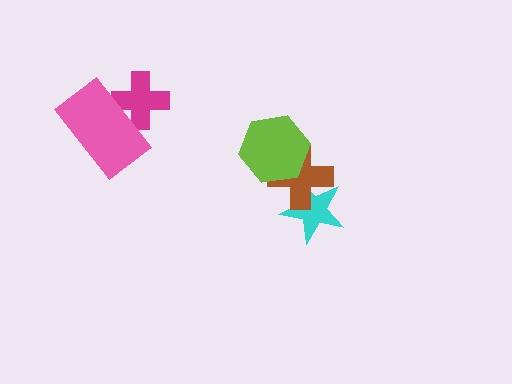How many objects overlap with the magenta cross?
1 object overlaps with the magenta cross.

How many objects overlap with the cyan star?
1 object overlaps with the cyan star.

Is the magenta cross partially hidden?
Yes, it is partially covered by another shape.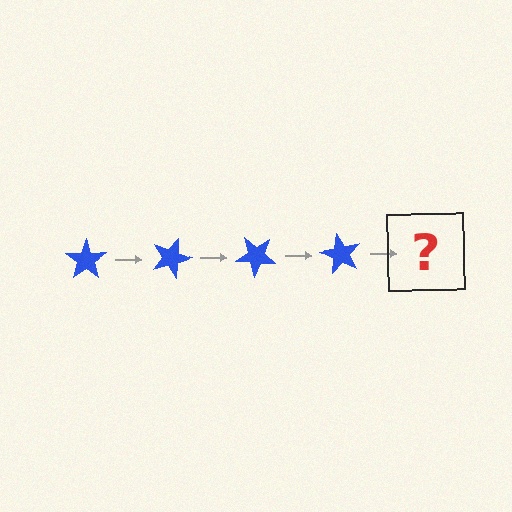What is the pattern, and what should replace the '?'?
The pattern is that the star rotates 20 degrees each step. The '?' should be a blue star rotated 80 degrees.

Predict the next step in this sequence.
The next step is a blue star rotated 80 degrees.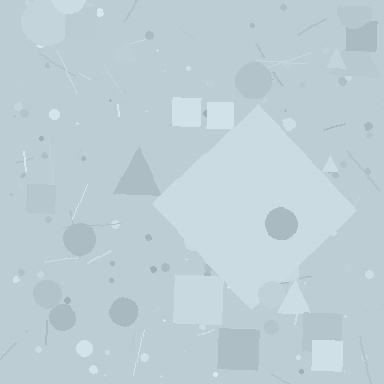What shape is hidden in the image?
A diamond is hidden in the image.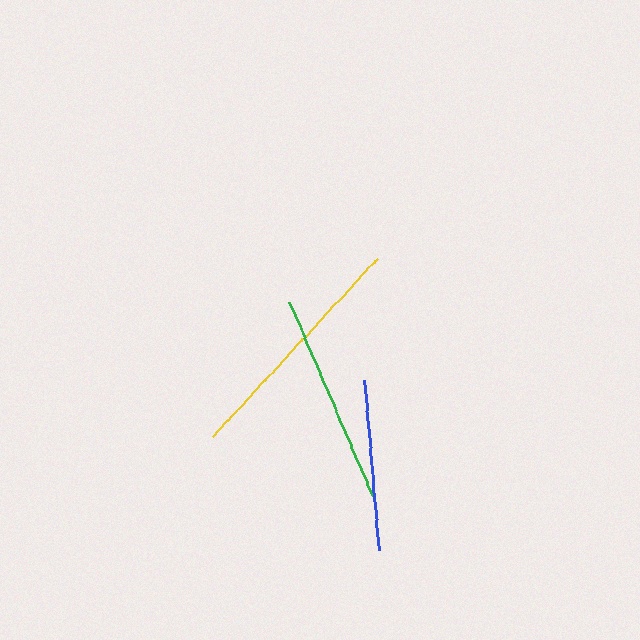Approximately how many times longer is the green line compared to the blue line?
The green line is approximately 1.2 times the length of the blue line.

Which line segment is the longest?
The yellow line is the longest at approximately 243 pixels.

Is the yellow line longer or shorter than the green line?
The yellow line is longer than the green line.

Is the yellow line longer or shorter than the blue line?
The yellow line is longer than the blue line.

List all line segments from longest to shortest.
From longest to shortest: yellow, green, blue.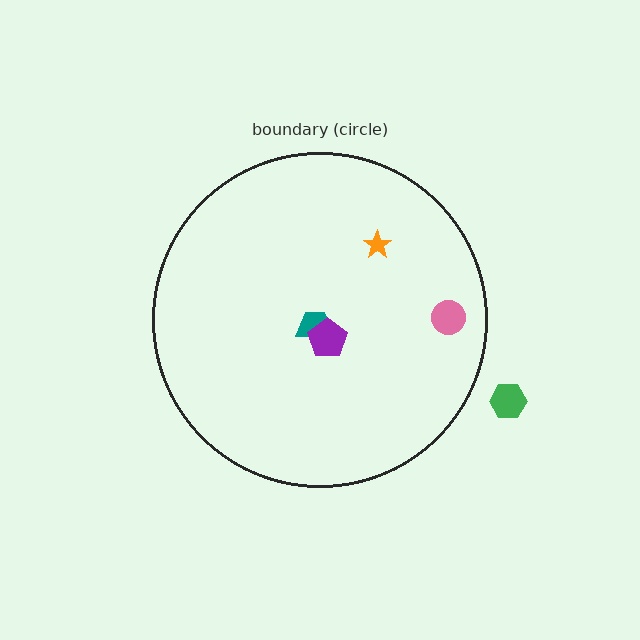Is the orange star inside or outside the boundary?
Inside.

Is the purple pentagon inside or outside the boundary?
Inside.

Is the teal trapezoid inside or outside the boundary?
Inside.